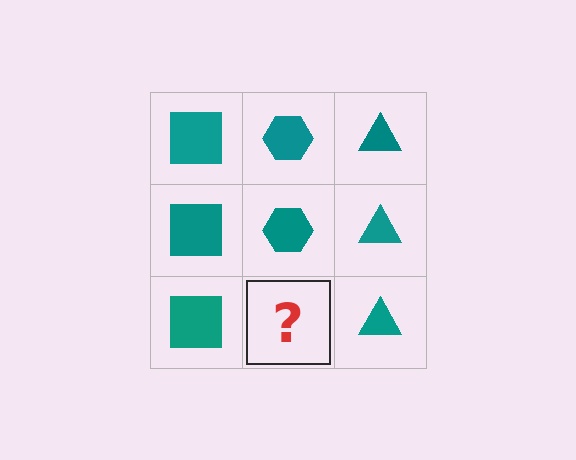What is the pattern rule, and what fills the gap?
The rule is that each column has a consistent shape. The gap should be filled with a teal hexagon.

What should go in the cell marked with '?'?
The missing cell should contain a teal hexagon.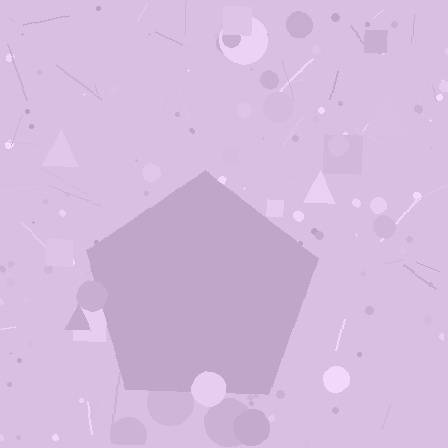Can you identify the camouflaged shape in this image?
The camouflaged shape is a pentagon.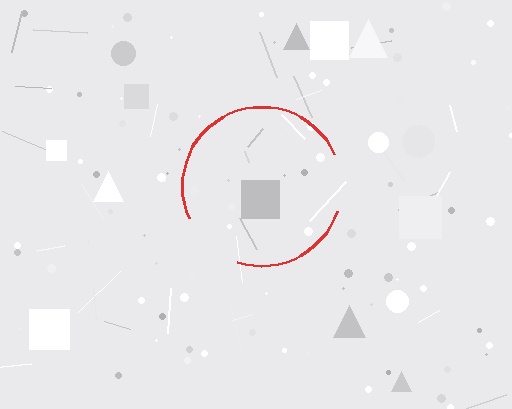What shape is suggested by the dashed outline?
The dashed outline suggests a circle.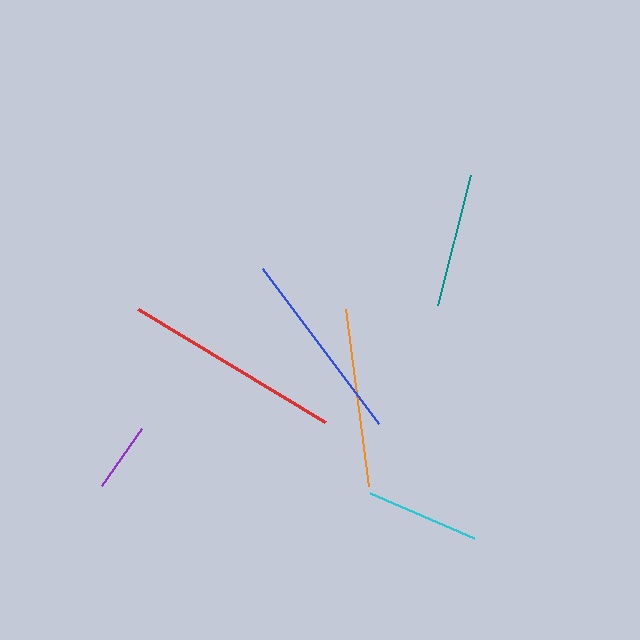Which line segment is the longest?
The red line is the longest at approximately 218 pixels.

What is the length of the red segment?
The red segment is approximately 218 pixels long.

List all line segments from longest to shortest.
From longest to shortest: red, blue, orange, teal, cyan, purple.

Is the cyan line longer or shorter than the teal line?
The teal line is longer than the cyan line.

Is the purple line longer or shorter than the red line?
The red line is longer than the purple line.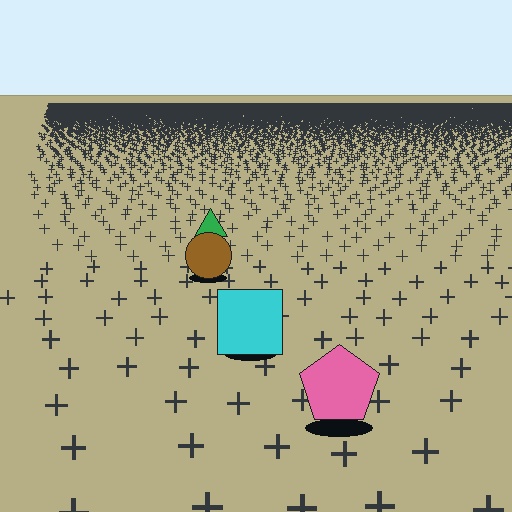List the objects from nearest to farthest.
From nearest to farthest: the pink pentagon, the cyan square, the brown circle, the green triangle.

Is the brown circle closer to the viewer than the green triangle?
Yes. The brown circle is closer — you can tell from the texture gradient: the ground texture is coarser near it.